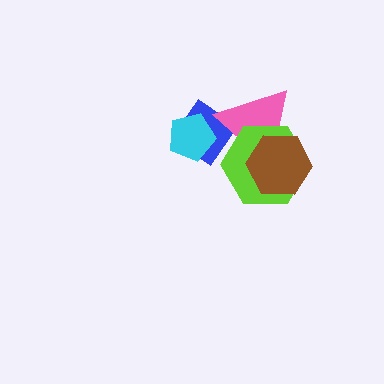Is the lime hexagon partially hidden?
Yes, it is partially covered by another shape.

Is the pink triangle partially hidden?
Yes, it is partially covered by another shape.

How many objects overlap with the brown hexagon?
2 objects overlap with the brown hexagon.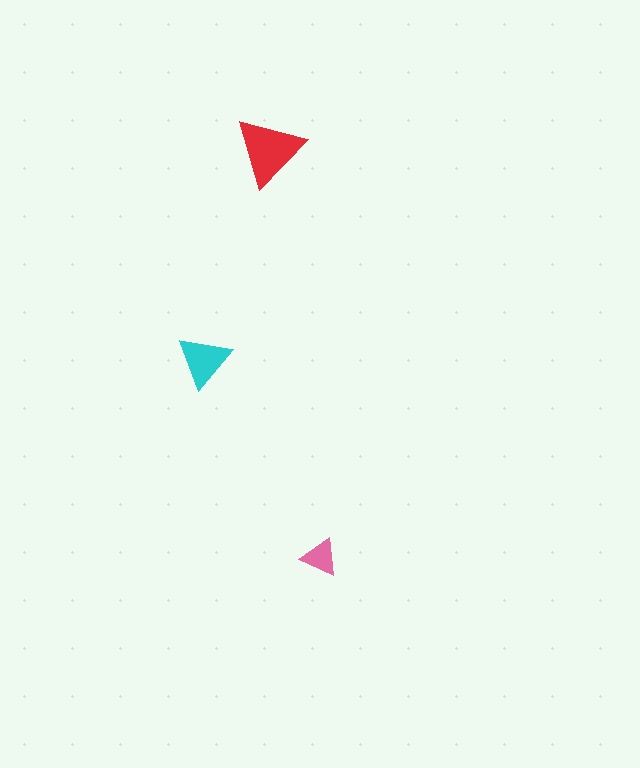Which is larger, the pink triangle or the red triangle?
The red one.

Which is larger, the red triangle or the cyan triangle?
The red one.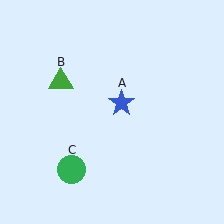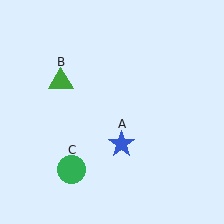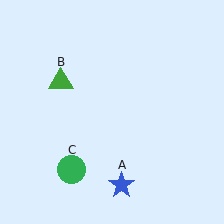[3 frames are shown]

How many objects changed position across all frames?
1 object changed position: blue star (object A).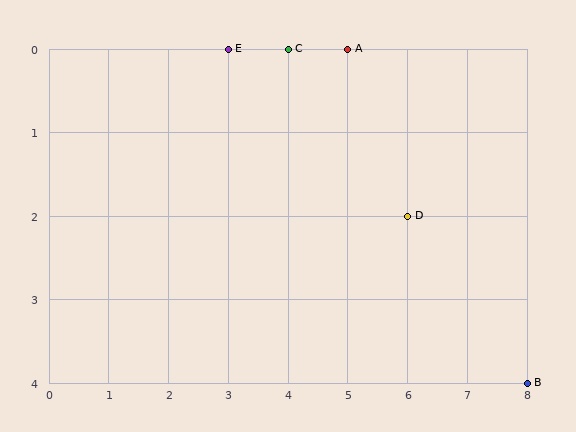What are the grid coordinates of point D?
Point D is at grid coordinates (6, 2).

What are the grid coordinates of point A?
Point A is at grid coordinates (5, 0).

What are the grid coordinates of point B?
Point B is at grid coordinates (8, 4).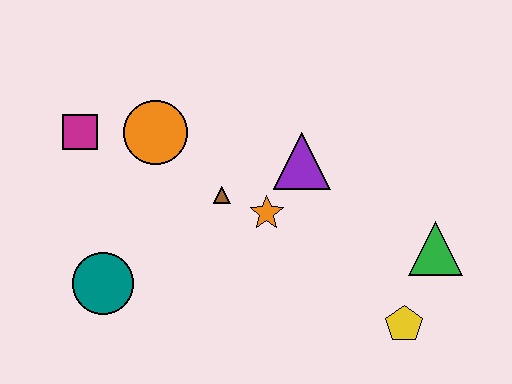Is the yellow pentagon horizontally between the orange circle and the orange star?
No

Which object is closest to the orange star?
The brown triangle is closest to the orange star.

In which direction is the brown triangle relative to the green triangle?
The brown triangle is to the left of the green triangle.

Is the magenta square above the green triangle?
Yes